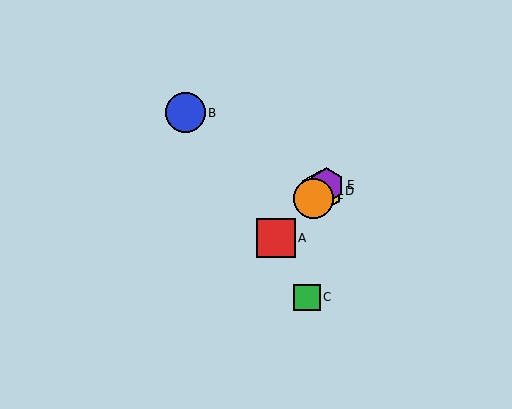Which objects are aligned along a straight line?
Objects A, D, E, F are aligned along a straight line.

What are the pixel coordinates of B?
Object B is at (186, 113).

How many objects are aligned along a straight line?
4 objects (A, D, E, F) are aligned along a straight line.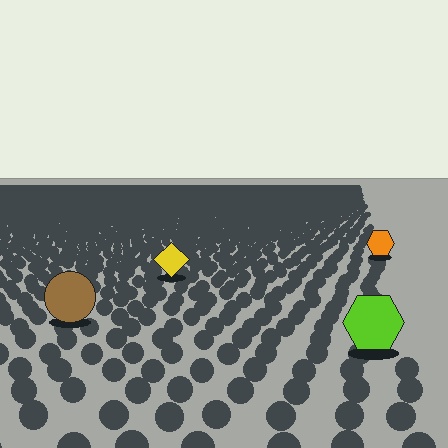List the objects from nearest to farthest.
From nearest to farthest: the lime hexagon, the brown circle, the yellow diamond, the orange hexagon.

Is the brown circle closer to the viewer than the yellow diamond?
Yes. The brown circle is closer — you can tell from the texture gradient: the ground texture is coarser near it.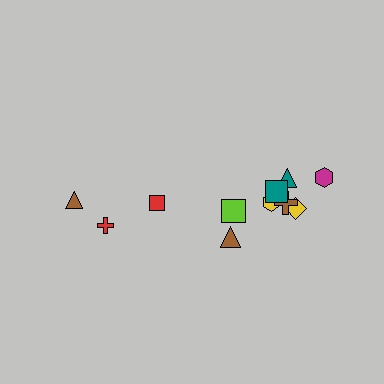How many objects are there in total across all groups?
There are 11 objects.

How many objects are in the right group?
There are 8 objects.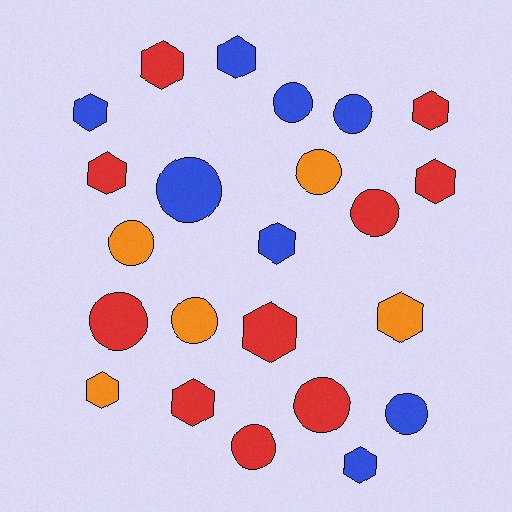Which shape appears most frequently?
Hexagon, with 12 objects.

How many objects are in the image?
There are 23 objects.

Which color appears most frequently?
Red, with 10 objects.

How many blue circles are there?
There are 4 blue circles.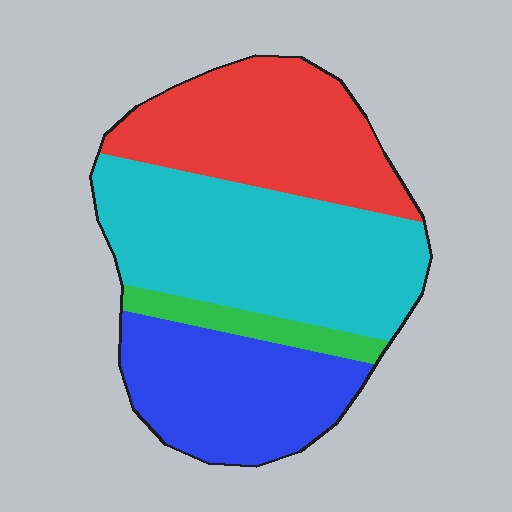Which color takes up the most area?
Cyan, at roughly 40%.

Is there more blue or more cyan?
Cyan.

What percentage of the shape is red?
Red takes up between a sixth and a third of the shape.